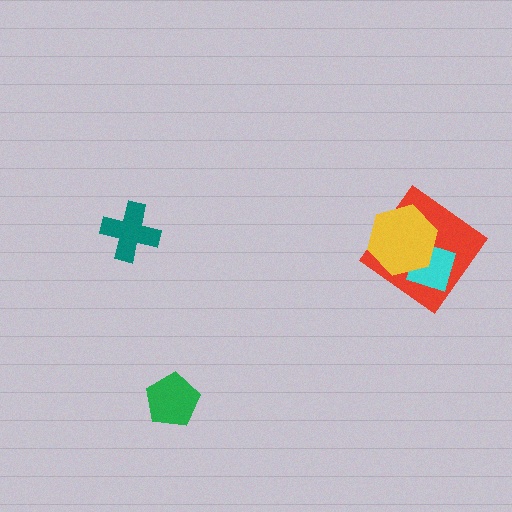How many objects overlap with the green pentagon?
0 objects overlap with the green pentagon.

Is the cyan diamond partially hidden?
Yes, it is partially covered by another shape.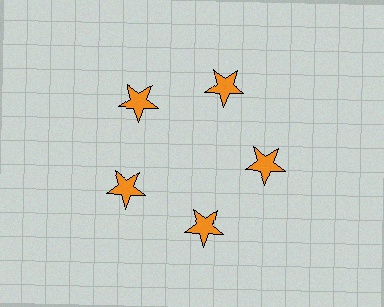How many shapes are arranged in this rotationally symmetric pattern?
There are 5 shapes, arranged in 5 groups of 1.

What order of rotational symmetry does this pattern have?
This pattern has 5-fold rotational symmetry.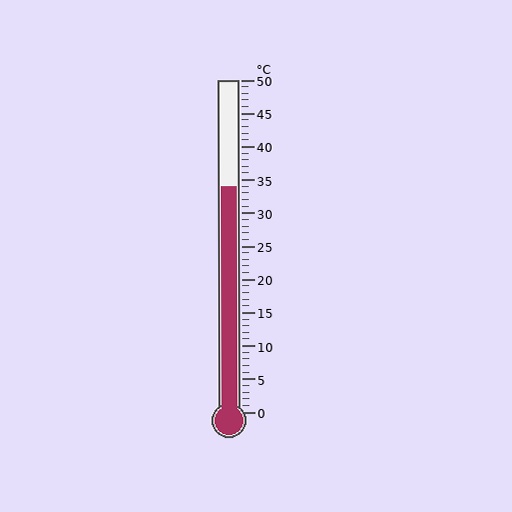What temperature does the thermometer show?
The thermometer shows approximately 34°C.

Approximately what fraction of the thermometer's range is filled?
The thermometer is filled to approximately 70% of its range.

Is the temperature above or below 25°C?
The temperature is above 25°C.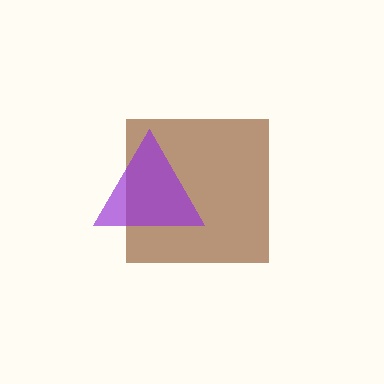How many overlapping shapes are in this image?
There are 2 overlapping shapes in the image.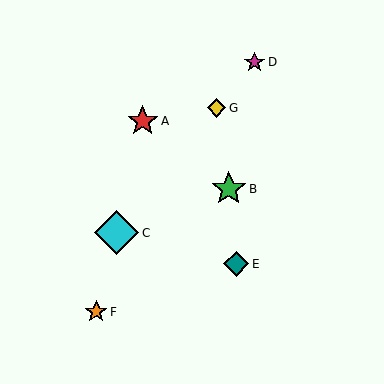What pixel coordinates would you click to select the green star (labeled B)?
Click at (229, 189) to select the green star B.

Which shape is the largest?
The cyan diamond (labeled C) is the largest.